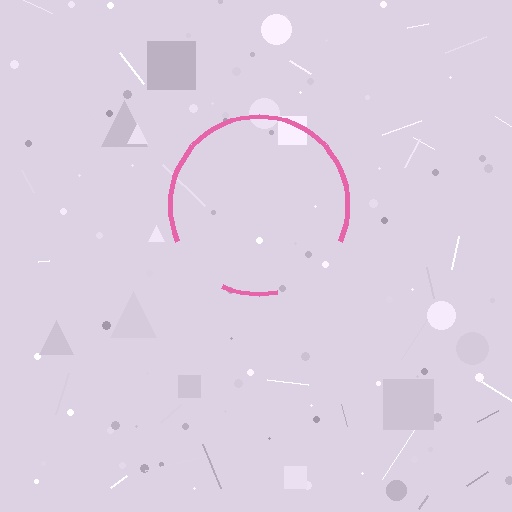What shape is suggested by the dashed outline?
The dashed outline suggests a circle.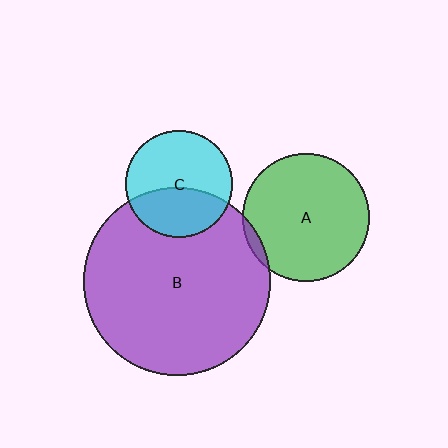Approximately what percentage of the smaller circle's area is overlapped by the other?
Approximately 40%.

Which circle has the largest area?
Circle B (purple).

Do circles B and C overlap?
Yes.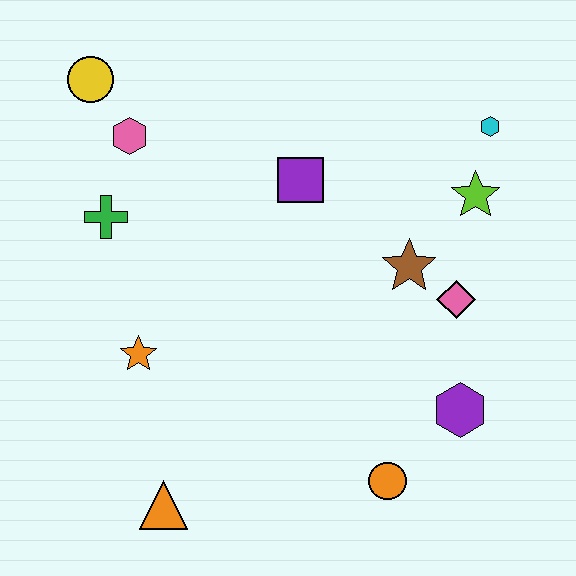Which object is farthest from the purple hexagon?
The yellow circle is farthest from the purple hexagon.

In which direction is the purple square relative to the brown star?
The purple square is to the left of the brown star.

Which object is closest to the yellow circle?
The pink hexagon is closest to the yellow circle.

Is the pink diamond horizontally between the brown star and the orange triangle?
No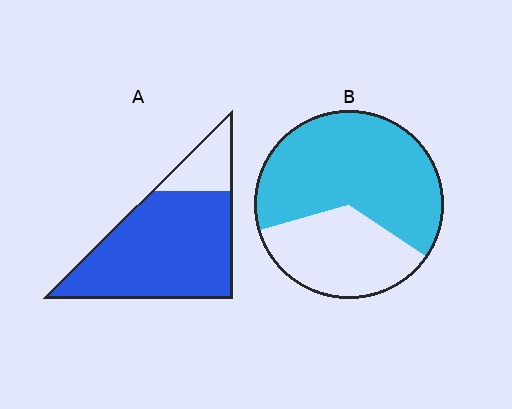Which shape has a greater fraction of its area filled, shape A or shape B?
Shape A.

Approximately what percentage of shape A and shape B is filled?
A is approximately 80% and B is approximately 65%.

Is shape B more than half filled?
Yes.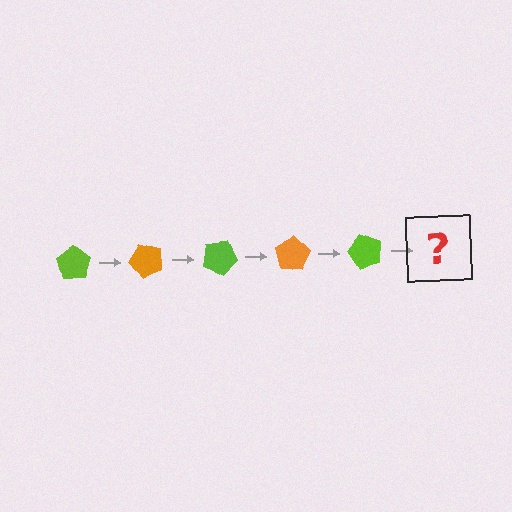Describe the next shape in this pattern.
It should be an orange pentagon, rotated 250 degrees from the start.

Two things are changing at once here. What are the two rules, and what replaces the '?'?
The two rules are that it rotates 50 degrees each step and the color cycles through lime and orange. The '?' should be an orange pentagon, rotated 250 degrees from the start.